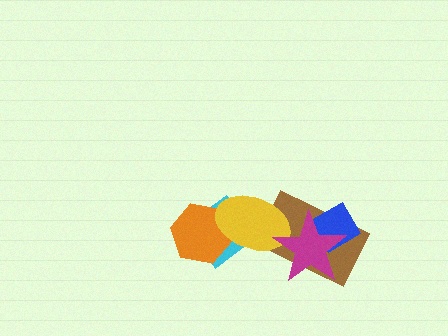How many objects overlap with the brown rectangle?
3 objects overlap with the brown rectangle.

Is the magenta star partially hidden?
No, no other shape covers it.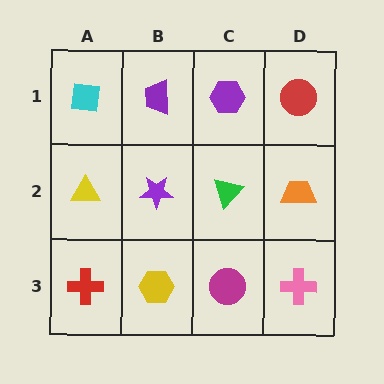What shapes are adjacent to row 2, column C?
A purple hexagon (row 1, column C), a magenta circle (row 3, column C), a purple star (row 2, column B), an orange trapezoid (row 2, column D).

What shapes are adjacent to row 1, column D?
An orange trapezoid (row 2, column D), a purple hexagon (row 1, column C).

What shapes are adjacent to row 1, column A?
A yellow triangle (row 2, column A), a purple trapezoid (row 1, column B).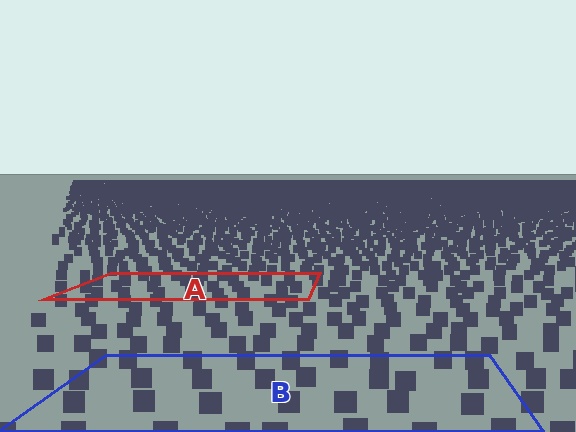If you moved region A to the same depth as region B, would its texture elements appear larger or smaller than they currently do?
They would appear larger. At a closer depth, the same texture elements are projected at a bigger on-screen size.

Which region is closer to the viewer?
Region B is closer. The texture elements there are larger and more spread out.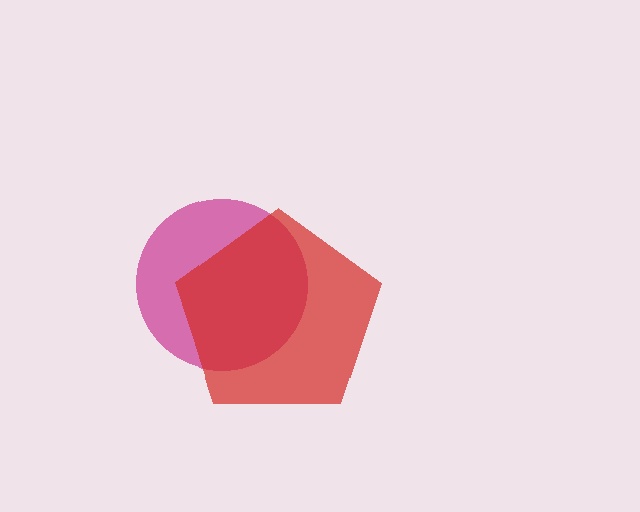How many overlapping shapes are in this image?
There are 2 overlapping shapes in the image.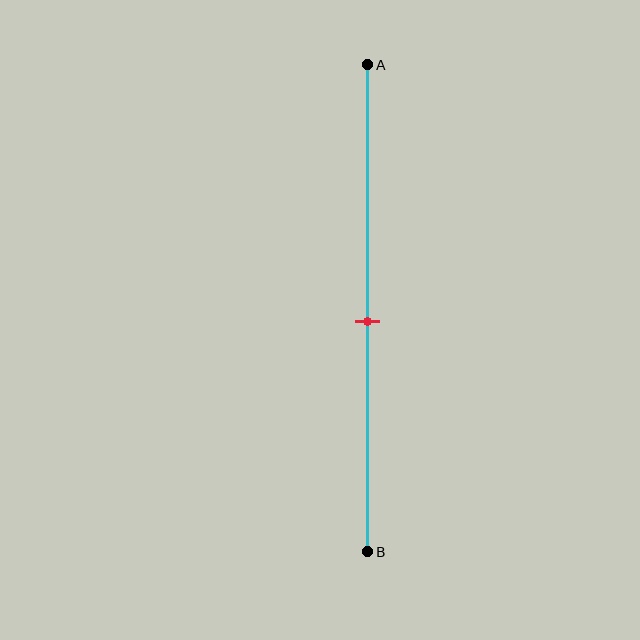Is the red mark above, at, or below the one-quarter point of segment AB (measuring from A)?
The red mark is below the one-quarter point of segment AB.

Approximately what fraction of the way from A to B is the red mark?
The red mark is approximately 55% of the way from A to B.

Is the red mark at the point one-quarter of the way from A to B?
No, the mark is at about 55% from A, not at the 25% one-quarter point.